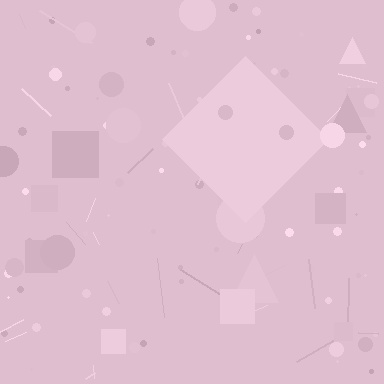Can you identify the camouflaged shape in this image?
The camouflaged shape is a diamond.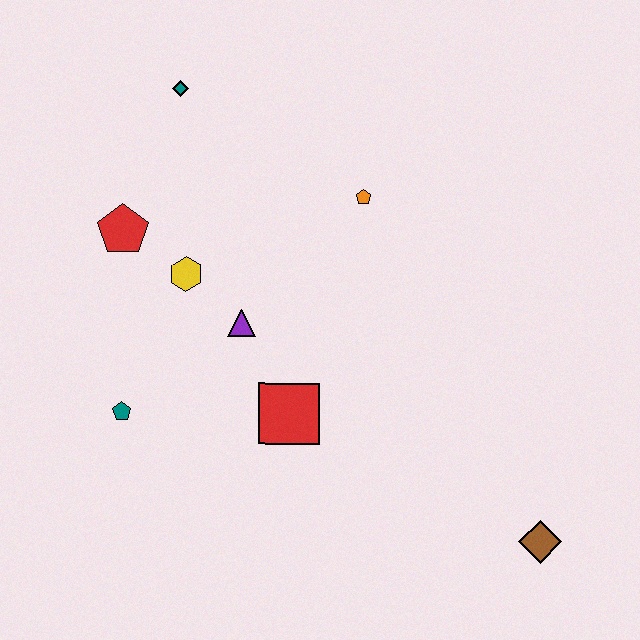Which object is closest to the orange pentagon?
The purple triangle is closest to the orange pentagon.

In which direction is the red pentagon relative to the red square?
The red pentagon is above the red square.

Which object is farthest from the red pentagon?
The brown diamond is farthest from the red pentagon.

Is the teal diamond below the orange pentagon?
No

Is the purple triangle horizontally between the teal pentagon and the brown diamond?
Yes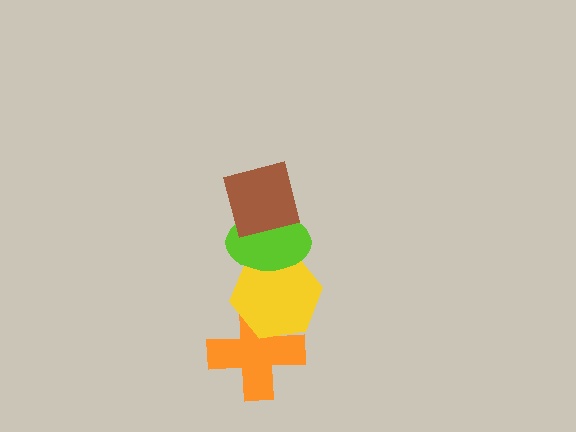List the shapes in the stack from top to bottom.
From top to bottom: the brown square, the lime ellipse, the yellow hexagon, the orange cross.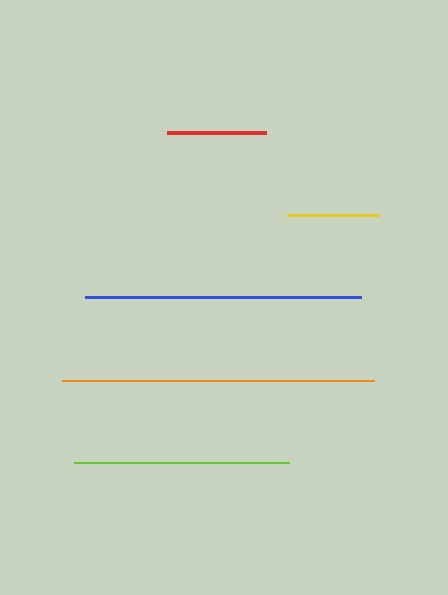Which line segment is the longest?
The orange line is the longest at approximately 313 pixels.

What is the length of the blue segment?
The blue segment is approximately 276 pixels long.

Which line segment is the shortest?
The yellow line is the shortest at approximately 93 pixels.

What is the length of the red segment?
The red segment is approximately 99 pixels long.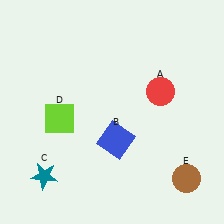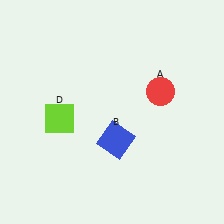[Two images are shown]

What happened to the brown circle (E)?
The brown circle (E) was removed in Image 2. It was in the bottom-right area of Image 1.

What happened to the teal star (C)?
The teal star (C) was removed in Image 2. It was in the bottom-left area of Image 1.